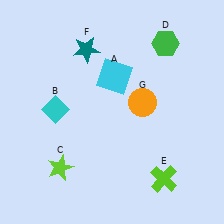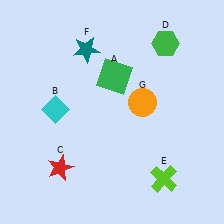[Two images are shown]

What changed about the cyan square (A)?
In Image 1, A is cyan. In Image 2, it changed to green.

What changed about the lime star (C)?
In Image 1, C is lime. In Image 2, it changed to red.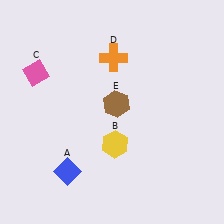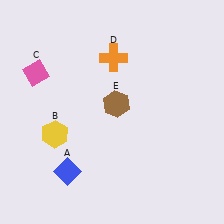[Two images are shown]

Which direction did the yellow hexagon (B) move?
The yellow hexagon (B) moved left.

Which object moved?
The yellow hexagon (B) moved left.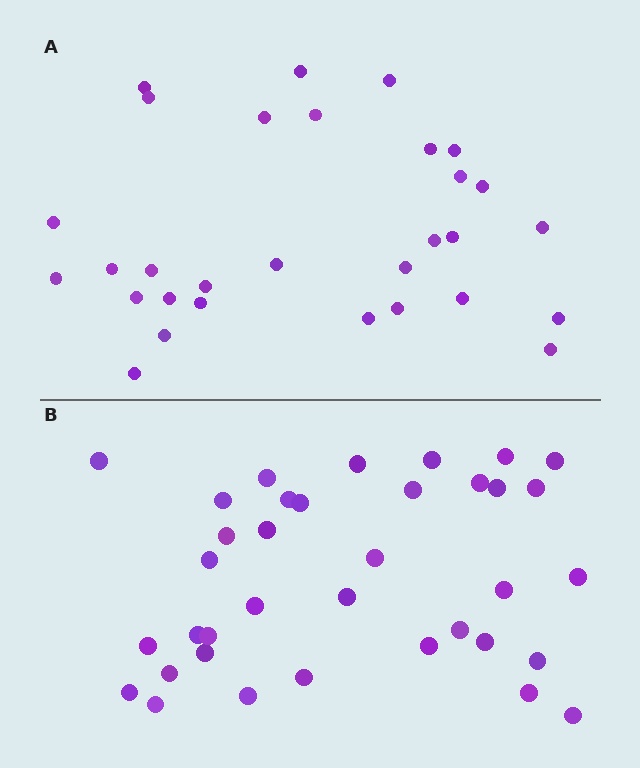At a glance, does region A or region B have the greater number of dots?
Region B (the bottom region) has more dots.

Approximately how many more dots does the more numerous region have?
Region B has about 6 more dots than region A.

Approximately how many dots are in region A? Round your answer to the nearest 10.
About 30 dots.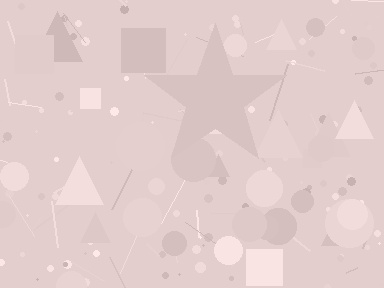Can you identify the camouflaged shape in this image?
The camouflaged shape is a star.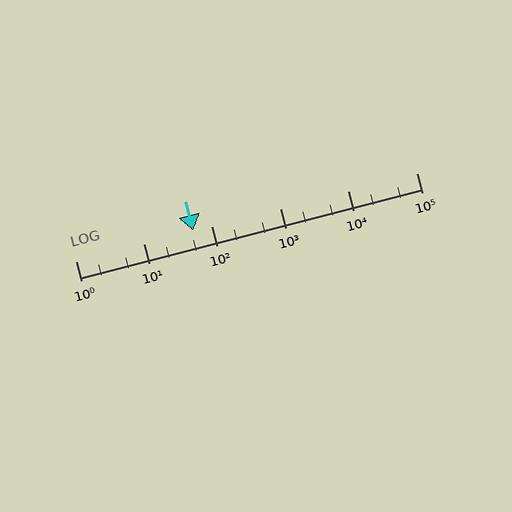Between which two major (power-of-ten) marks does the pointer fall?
The pointer is between 10 and 100.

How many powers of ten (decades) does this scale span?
The scale spans 5 decades, from 1 to 100000.